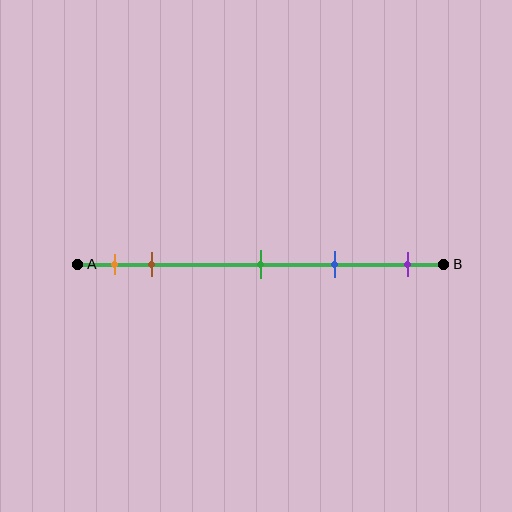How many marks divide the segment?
There are 5 marks dividing the segment.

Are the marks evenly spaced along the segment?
No, the marks are not evenly spaced.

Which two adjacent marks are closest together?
The orange and brown marks are the closest adjacent pair.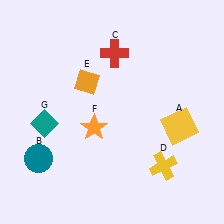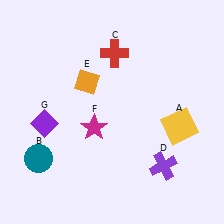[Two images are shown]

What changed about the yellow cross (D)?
In Image 1, D is yellow. In Image 2, it changed to purple.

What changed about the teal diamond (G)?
In Image 1, G is teal. In Image 2, it changed to purple.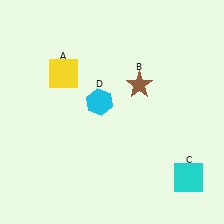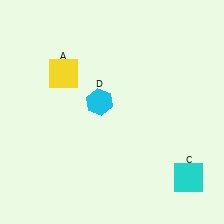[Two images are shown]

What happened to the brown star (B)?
The brown star (B) was removed in Image 2. It was in the top-right area of Image 1.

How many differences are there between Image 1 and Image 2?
There is 1 difference between the two images.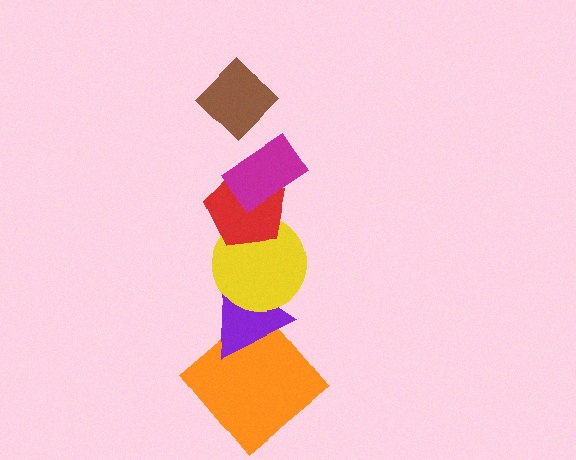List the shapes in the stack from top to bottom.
From top to bottom: the brown diamond, the magenta rectangle, the red pentagon, the yellow circle, the purple triangle, the orange diamond.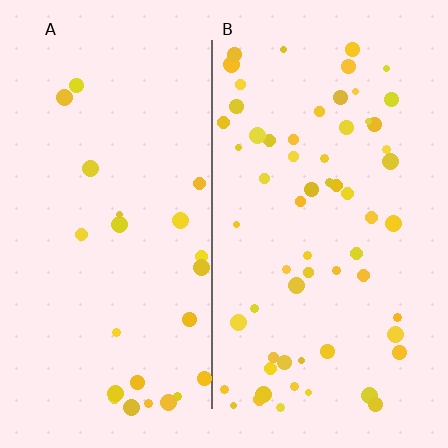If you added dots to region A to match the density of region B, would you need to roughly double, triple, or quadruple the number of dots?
Approximately triple.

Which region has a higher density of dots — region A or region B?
B (the right).